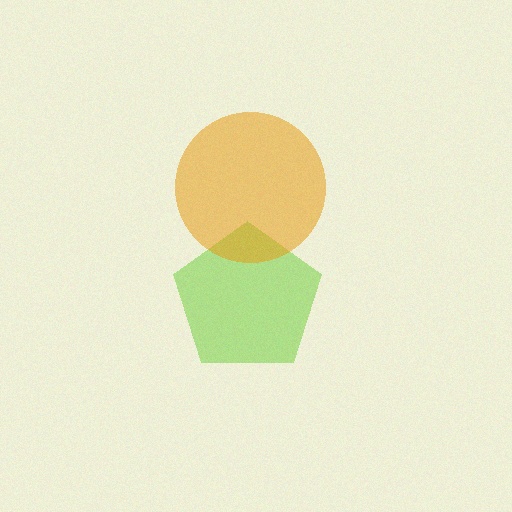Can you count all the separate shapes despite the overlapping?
Yes, there are 2 separate shapes.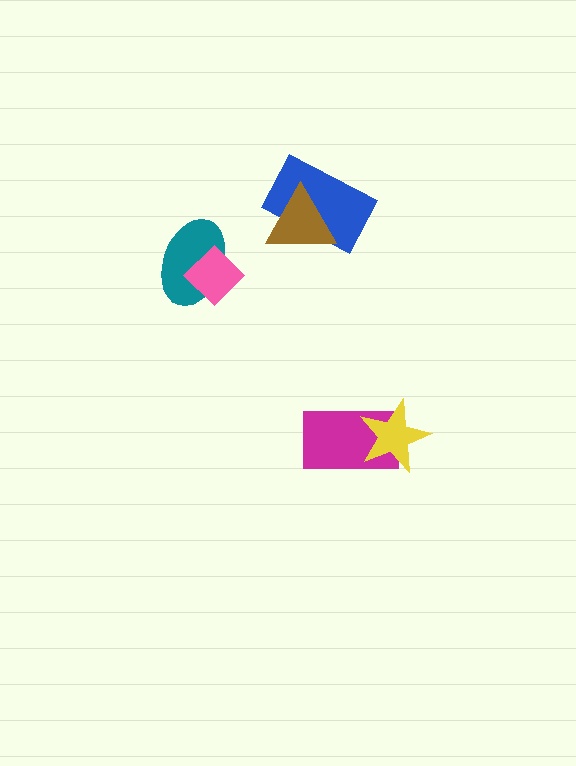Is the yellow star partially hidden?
No, no other shape covers it.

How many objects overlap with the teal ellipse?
1 object overlaps with the teal ellipse.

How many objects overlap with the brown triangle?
1 object overlaps with the brown triangle.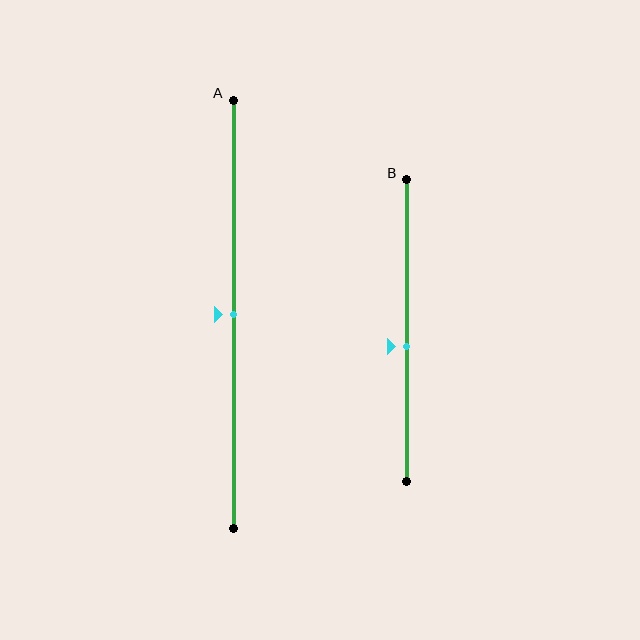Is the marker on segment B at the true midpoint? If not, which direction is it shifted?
No, the marker on segment B is shifted downward by about 5% of the segment length.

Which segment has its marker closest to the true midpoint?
Segment A has its marker closest to the true midpoint.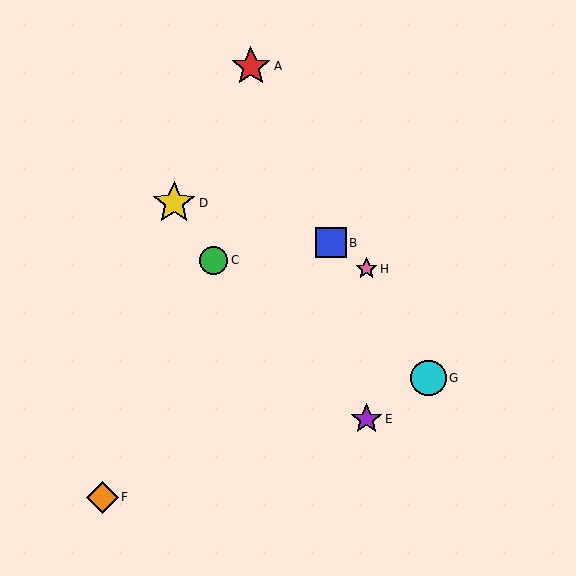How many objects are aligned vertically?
2 objects (E, H) are aligned vertically.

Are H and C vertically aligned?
No, H is at x≈366 and C is at x≈214.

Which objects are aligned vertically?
Objects E, H are aligned vertically.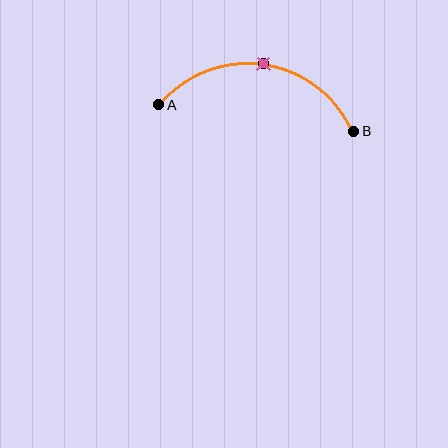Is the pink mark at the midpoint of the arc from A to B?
Yes. The pink mark lies on the arc at equal arc-length from both A and B — it is the arc midpoint.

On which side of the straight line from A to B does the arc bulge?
The arc bulges above the straight line connecting A and B.